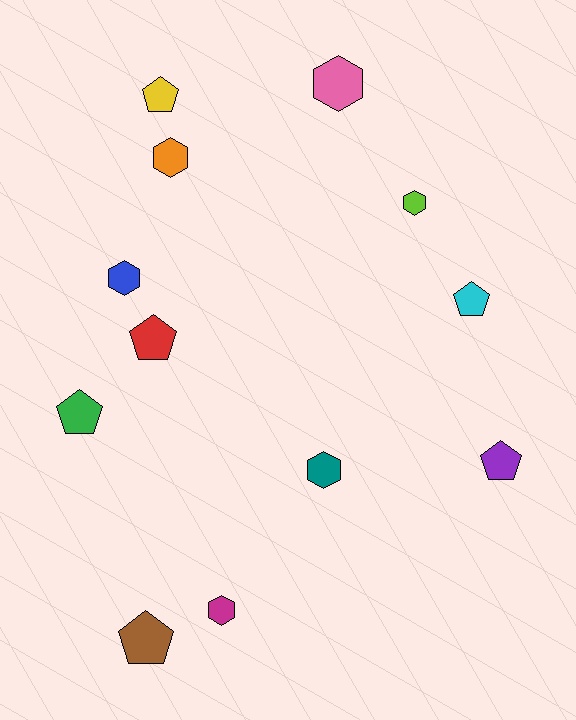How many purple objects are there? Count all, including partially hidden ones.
There is 1 purple object.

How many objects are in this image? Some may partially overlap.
There are 12 objects.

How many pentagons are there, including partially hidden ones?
There are 6 pentagons.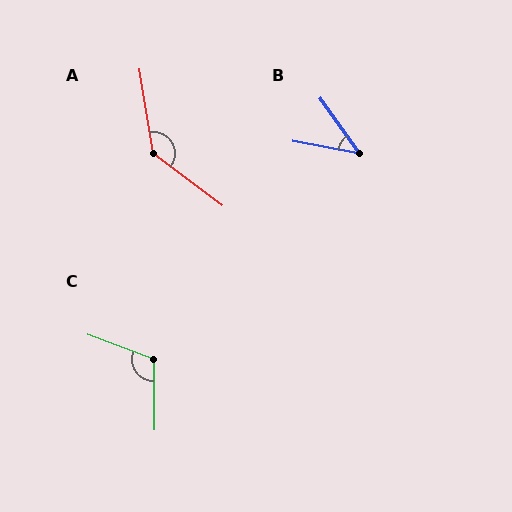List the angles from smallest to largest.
B (44°), C (111°), A (136°).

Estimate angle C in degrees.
Approximately 111 degrees.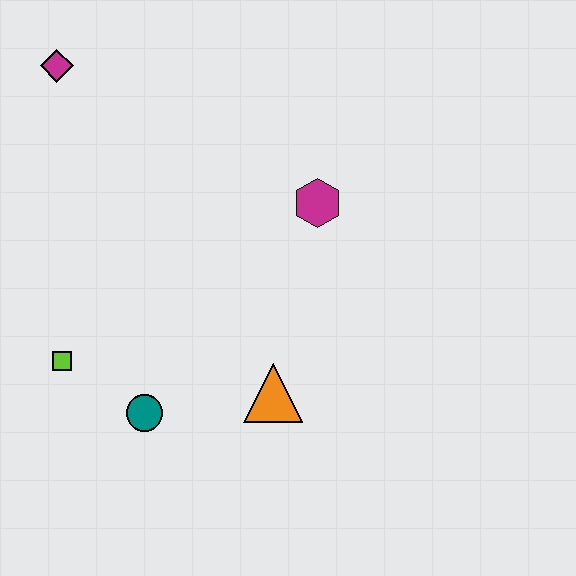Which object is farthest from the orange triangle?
The magenta diamond is farthest from the orange triangle.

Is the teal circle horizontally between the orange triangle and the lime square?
Yes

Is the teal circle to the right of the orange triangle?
No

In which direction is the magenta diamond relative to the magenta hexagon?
The magenta diamond is to the left of the magenta hexagon.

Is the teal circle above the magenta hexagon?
No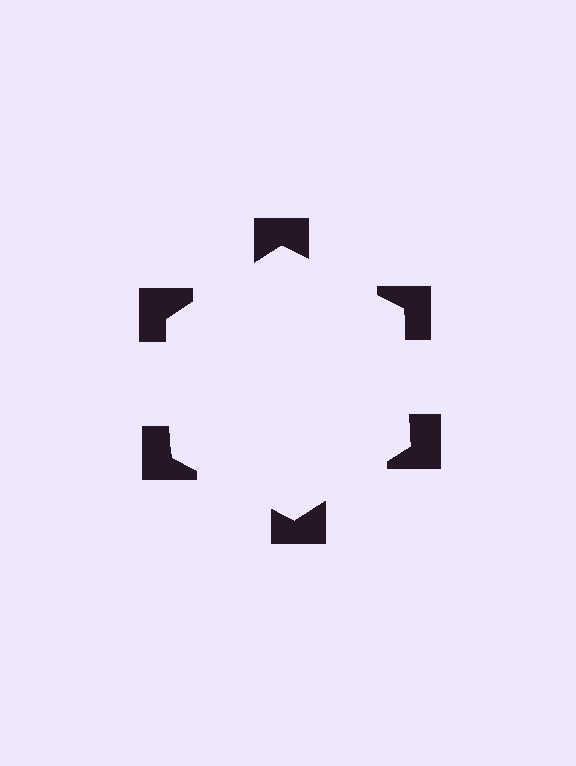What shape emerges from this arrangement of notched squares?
An illusory hexagon — its edges are inferred from the aligned wedge cuts in the notched squares, not physically drawn.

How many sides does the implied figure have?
6 sides.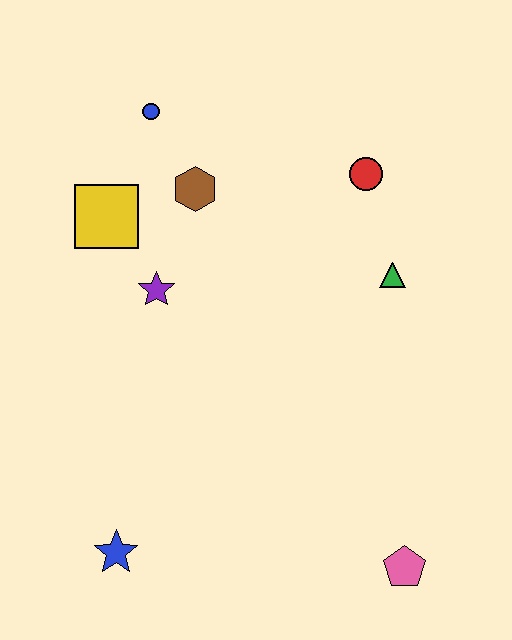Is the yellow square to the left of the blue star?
Yes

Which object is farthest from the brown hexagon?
The pink pentagon is farthest from the brown hexagon.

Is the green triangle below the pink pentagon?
No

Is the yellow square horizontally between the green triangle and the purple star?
No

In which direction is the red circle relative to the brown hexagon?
The red circle is to the right of the brown hexagon.